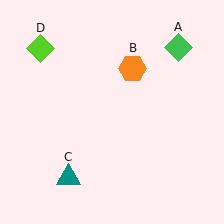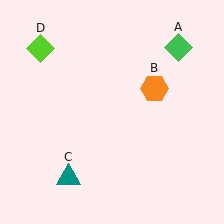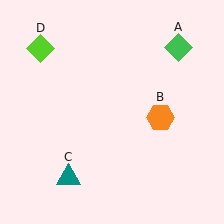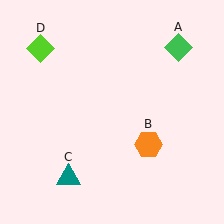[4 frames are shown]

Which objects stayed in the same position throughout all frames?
Green diamond (object A) and teal triangle (object C) and lime diamond (object D) remained stationary.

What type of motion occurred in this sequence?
The orange hexagon (object B) rotated clockwise around the center of the scene.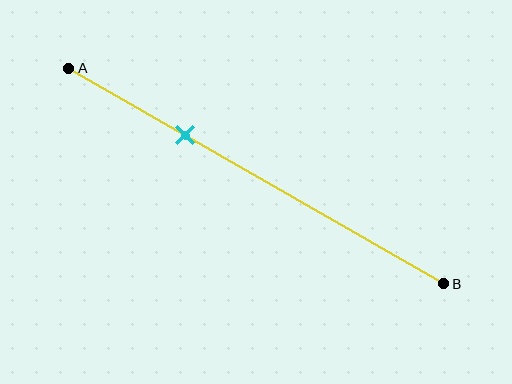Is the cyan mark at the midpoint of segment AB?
No, the mark is at about 30% from A, not at the 50% midpoint.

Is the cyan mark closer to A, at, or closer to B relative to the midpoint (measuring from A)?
The cyan mark is closer to point A than the midpoint of segment AB.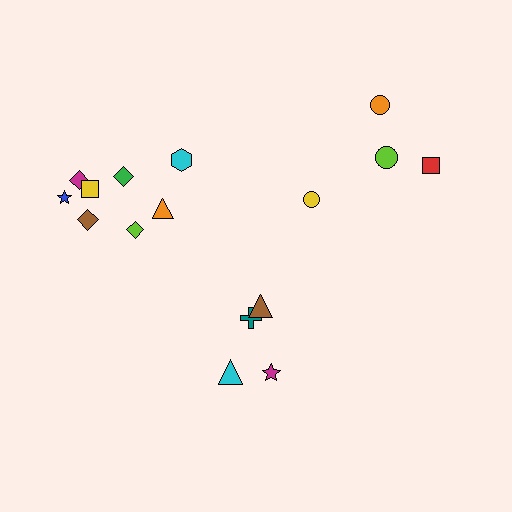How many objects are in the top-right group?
There are 4 objects.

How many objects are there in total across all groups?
There are 16 objects.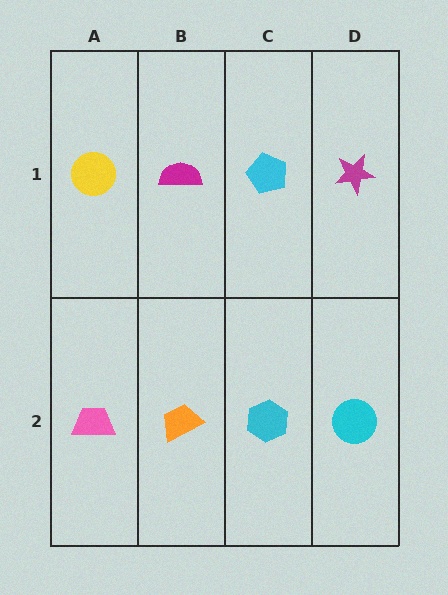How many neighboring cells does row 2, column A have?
2.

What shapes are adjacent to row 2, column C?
A cyan pentagon (row 1, column C), an orange trapezoid (row 2, column B), a cyan circle (row 2, column D).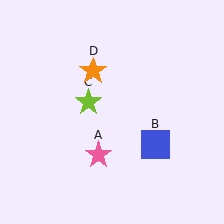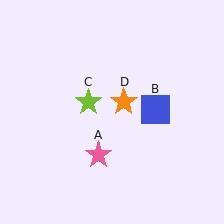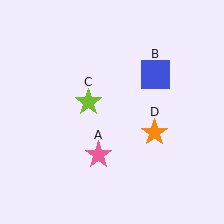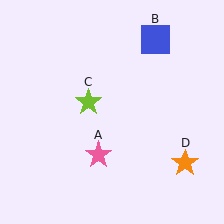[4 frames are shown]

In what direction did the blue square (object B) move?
The blue square (object B) moved up.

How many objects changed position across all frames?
2 objects changed position: blue square (object B), orange star (object D).